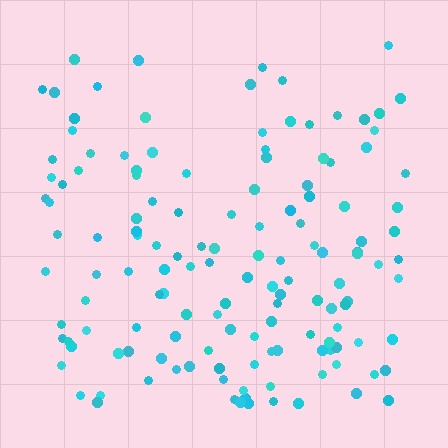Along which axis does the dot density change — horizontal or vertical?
Vertical.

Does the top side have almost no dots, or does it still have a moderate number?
Still a moderate number, just noticeably fewer than the bottom.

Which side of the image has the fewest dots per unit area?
The top.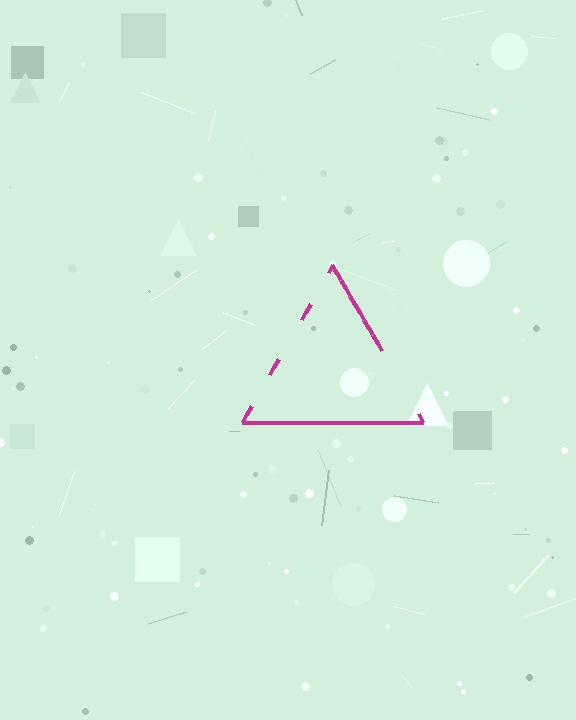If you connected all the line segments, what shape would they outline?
They would outline a triangle.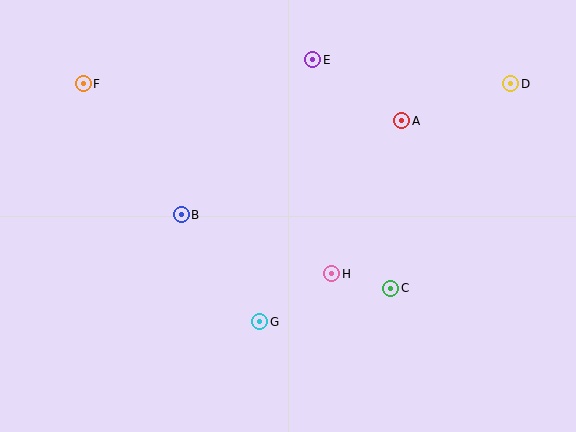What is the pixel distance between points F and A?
The distance between F and A is 321 pixels.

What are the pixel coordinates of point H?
Point H is at (332, 274).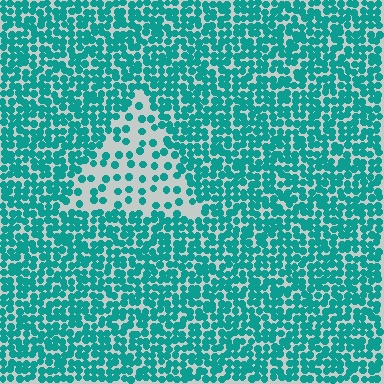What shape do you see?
I see a triangle.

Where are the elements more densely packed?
The elements are more densely packed outside the triangle boundary.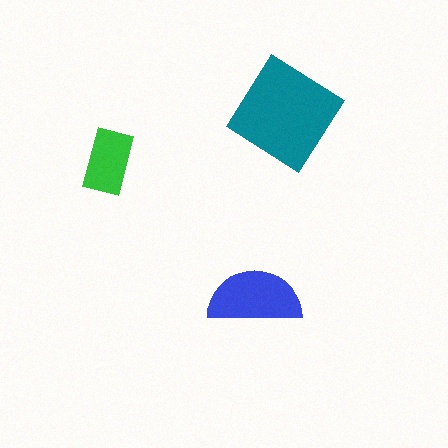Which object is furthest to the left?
The green rectangle is leftmost.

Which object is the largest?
The teal diamond.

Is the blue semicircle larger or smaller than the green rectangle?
Larger.